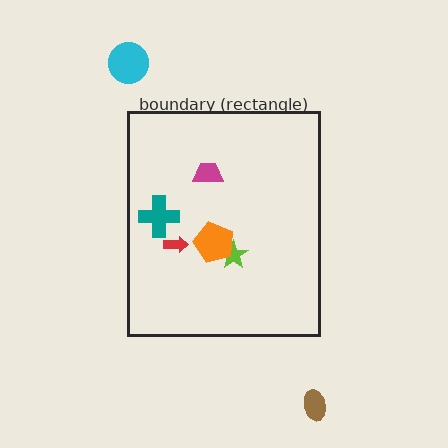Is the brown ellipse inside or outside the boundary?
Outside.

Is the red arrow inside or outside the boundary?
Inside.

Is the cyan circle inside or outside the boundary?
Outside.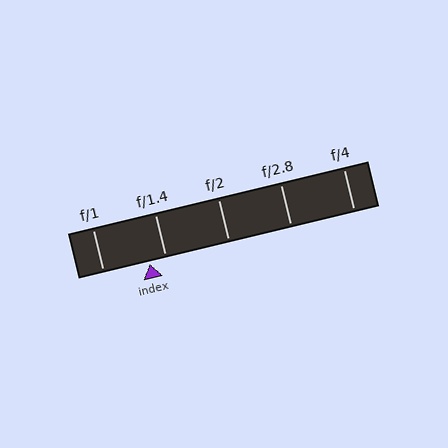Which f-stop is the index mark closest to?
The index mark is closest to f/1.4.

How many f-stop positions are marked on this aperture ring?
There are 5 f-stop positions marked.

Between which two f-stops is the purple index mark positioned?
The index mark is between f/1 and f/1.4.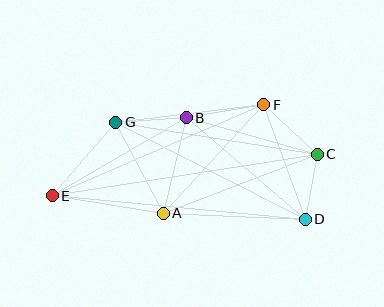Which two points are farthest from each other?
Points C and E are farthest from each other.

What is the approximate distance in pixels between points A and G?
The distance between A and G is approximately 103 pixels.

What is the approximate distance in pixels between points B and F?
The distance between B and F is approximately 79 pixels.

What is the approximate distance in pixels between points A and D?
The distance between A and D is approximately 142 pixels.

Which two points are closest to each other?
Points C and D are closest to each other.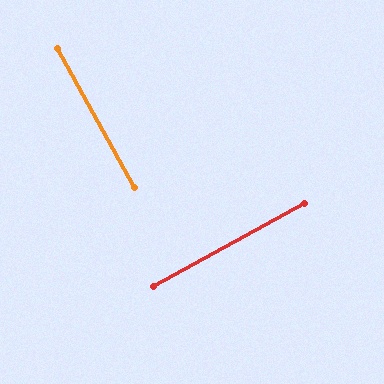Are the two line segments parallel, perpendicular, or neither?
Perpendicular — they meet at approximately 90°.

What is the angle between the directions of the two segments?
Approximately 90 degrees.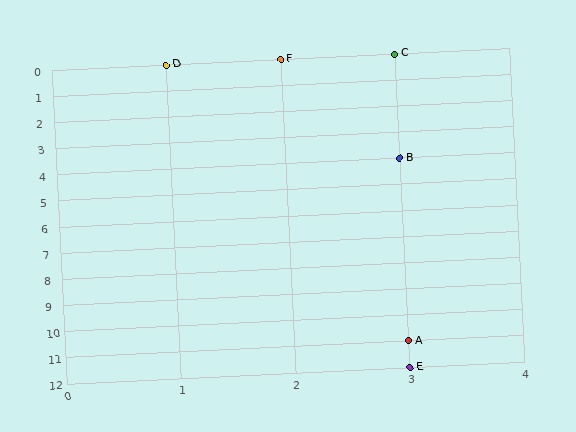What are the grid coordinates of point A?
Point A is at grid coordinates (3, 11).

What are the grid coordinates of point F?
Point F is at grid coordinates (2, 0).